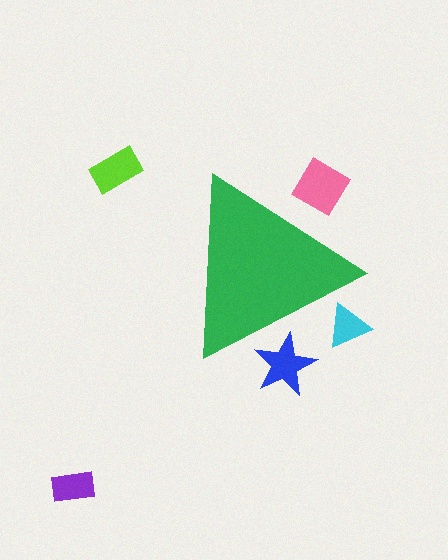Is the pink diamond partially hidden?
Yes, the pink diamond is partially hidden behind the green triangle.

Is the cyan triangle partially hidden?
Yes, the cyan triangle is partially hidden behind the green triangle.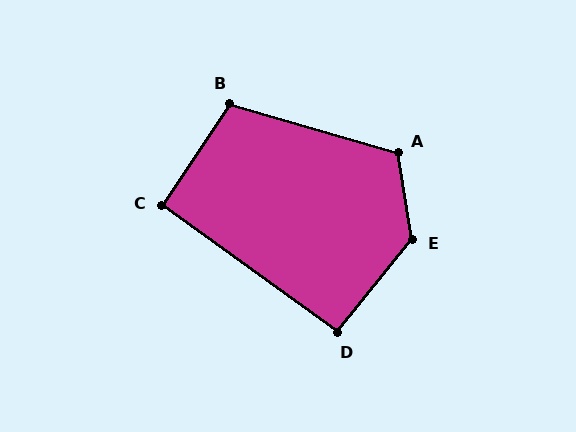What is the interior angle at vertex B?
Approximately 107 degrees (obtuse).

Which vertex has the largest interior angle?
E, at approximately 132 degrees.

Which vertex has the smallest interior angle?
C, at approximately 92 degrees.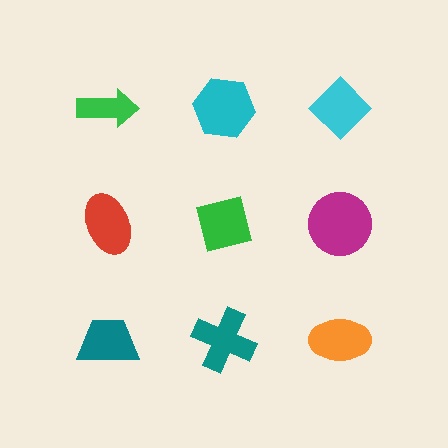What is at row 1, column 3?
A cyan diamond.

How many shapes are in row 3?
3 shapes.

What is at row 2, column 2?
A green square.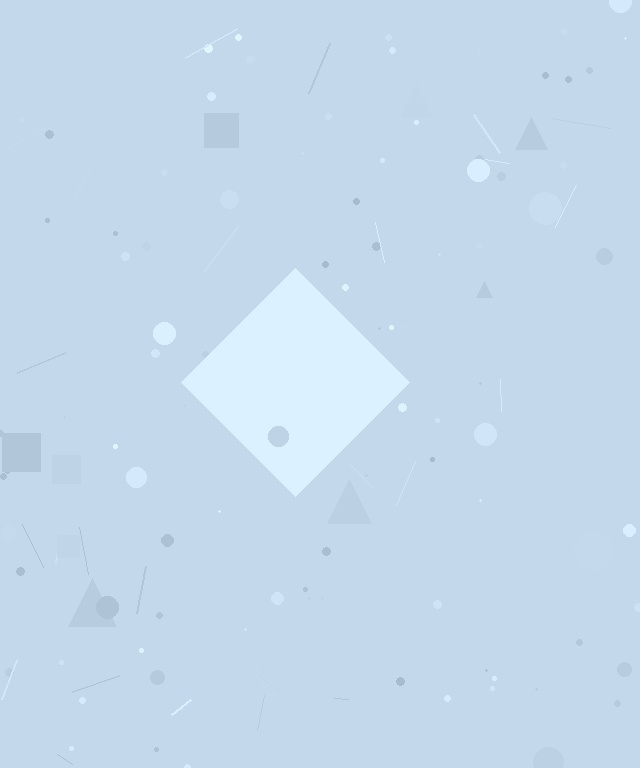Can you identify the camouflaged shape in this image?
The camouflaged shape is a diamond.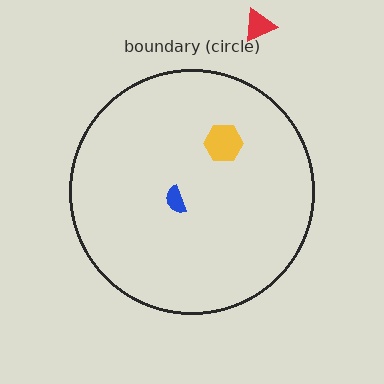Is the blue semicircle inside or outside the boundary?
Inside.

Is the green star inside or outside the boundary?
Inside.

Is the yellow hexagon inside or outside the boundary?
Inside.